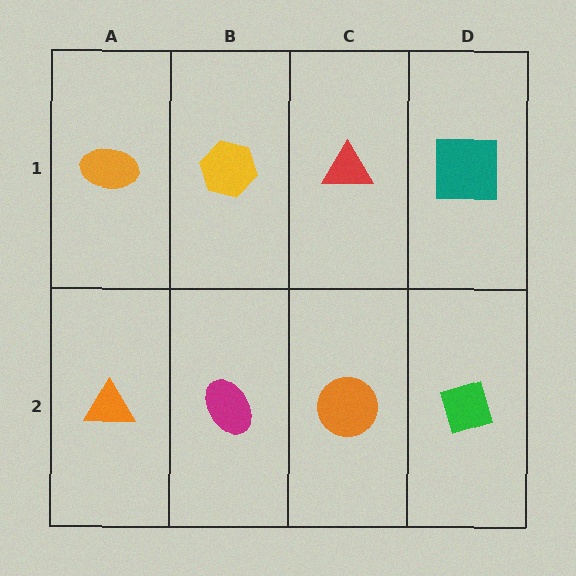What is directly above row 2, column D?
A teal square.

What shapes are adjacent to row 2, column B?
A yellow hexagon (row 1, column B), an orange triangle (row 2, column A), an orange circle (row 2, column C).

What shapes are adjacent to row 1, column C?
An orange circle (row 2, column C), a yellow hexagon (row 1, column B), a teal square (row 1, column D).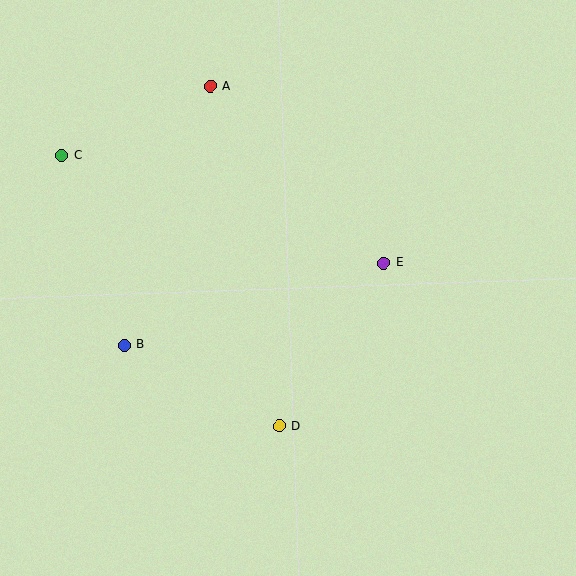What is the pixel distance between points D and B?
The distance between D and B is 175 pixels.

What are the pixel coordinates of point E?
Point E is at (384, 263).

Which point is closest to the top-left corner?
Point C is closest to the top-left corner.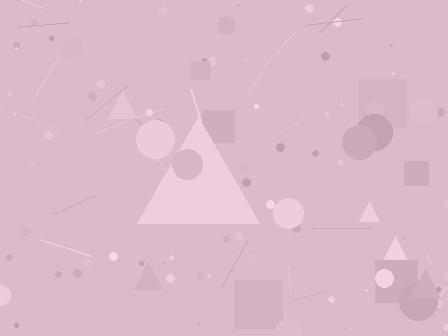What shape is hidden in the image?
A triangle is hidden in the image.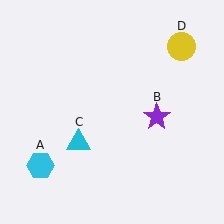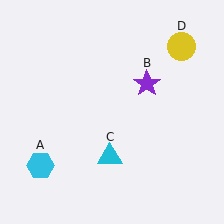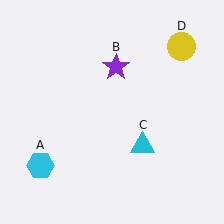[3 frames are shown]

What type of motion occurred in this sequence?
The purple star (object B), cyan triangle (object C) rotated counterclockwise around the center of the scene.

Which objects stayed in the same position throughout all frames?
Cyan hexagon (object A) and yellow circle (object D) remained stationary.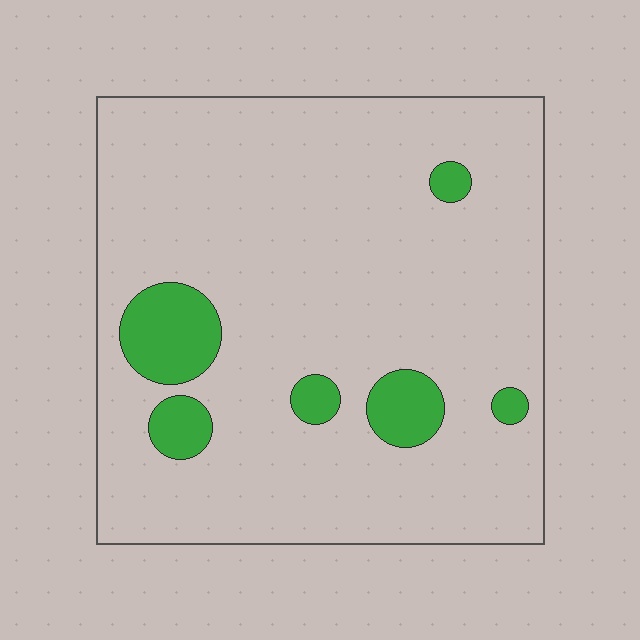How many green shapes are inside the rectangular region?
6.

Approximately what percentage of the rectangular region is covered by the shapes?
Approximately 10%.